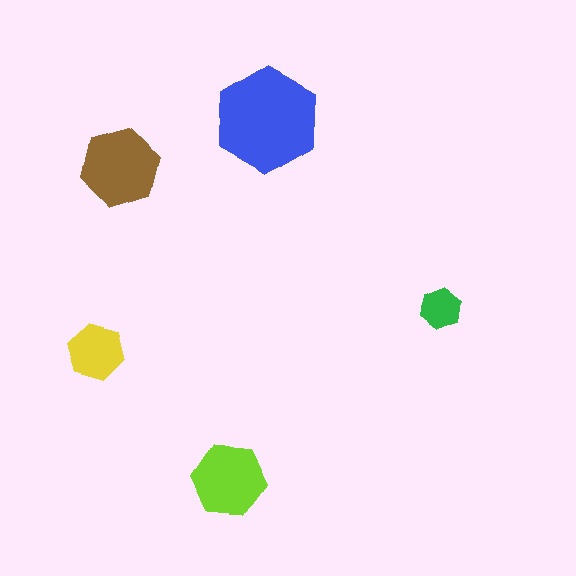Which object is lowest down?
The lime hexagon is bottommost.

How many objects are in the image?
There are 5 objects in the image.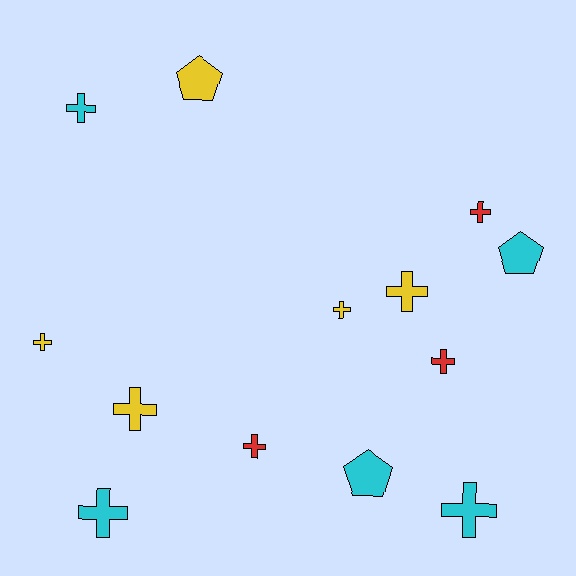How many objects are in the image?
There are 13 objects.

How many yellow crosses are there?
There are 4 yellow crosses.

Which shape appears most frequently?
Cross, with 10 objects.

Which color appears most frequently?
Yellow, with 5 objects.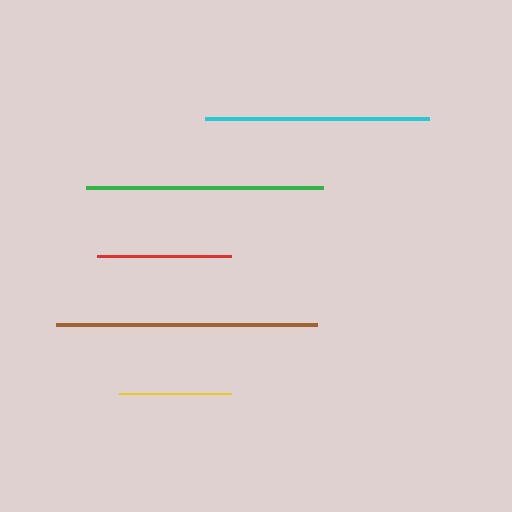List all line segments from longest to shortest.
From longest to shortest: brown, green, cyan, red, yellow.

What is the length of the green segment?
The green segment is approximately 237 pixels long.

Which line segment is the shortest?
The yellow line is the shortest at approximately 112 pixels.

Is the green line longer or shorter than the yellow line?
The green line is longer than the yellow line.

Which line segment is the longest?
The brown line is the longest at approximately 262 pixels.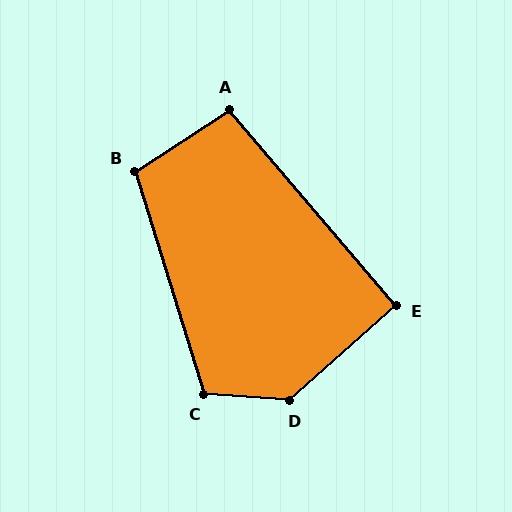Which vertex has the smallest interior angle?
E, at approximately 91 degrees.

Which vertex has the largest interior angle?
D, at approximately 134 degrees.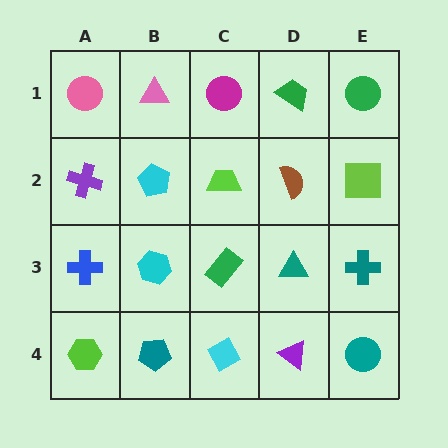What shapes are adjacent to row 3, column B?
A cyan pentagon (row 2, column B), a teal pentagon (row 4, column B), a blue cross (row 3, column A), a green rectangle (row 3, column C).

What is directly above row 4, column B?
A cyan hexagon.